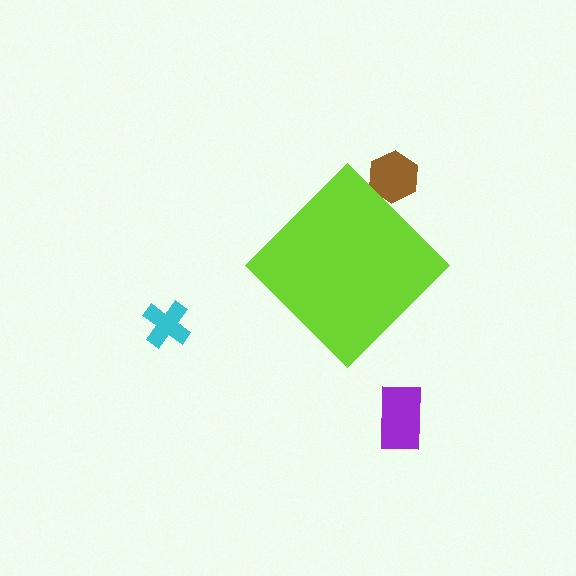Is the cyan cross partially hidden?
No, the cyan cross is fully visible.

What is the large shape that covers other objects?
A lime diamond.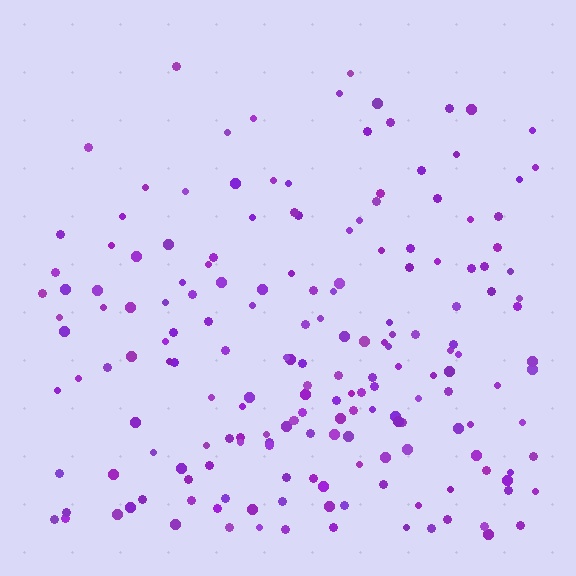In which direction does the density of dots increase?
From top to bottom, with the bottom side densest.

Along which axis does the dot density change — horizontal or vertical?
Vertical.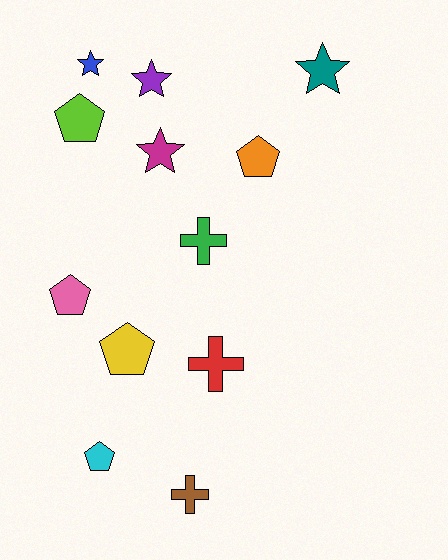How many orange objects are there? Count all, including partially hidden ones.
There is 1 orange object.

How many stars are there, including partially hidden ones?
There are 4 stars.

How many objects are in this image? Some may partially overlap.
There are 12 objects.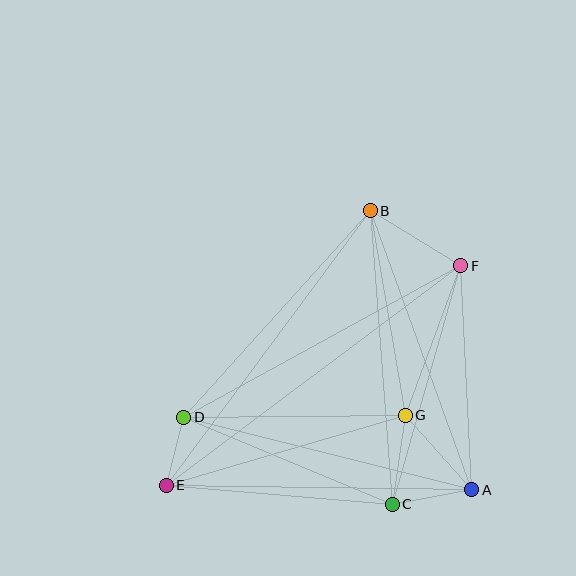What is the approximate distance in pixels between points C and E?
The distance between C and E is approximately 227 pixels.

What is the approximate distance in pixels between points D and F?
The distance between D and F is approximately 316 pixels.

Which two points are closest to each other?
Points D and E are closest to each other.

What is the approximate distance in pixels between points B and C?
The distance between B and C is approximately 294 pixels.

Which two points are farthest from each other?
Points E and F are farthest from each other.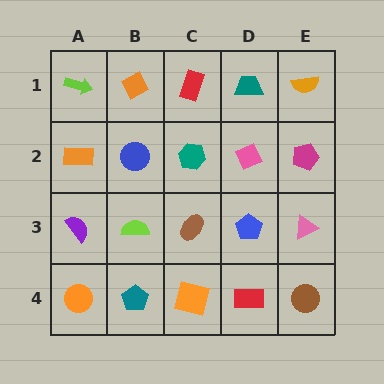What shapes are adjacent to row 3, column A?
An orange rectangle (row 2, column A), an orange circle (row 4, column A), a lime semicircle (row 3, column B).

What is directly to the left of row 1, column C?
An orange diamond.